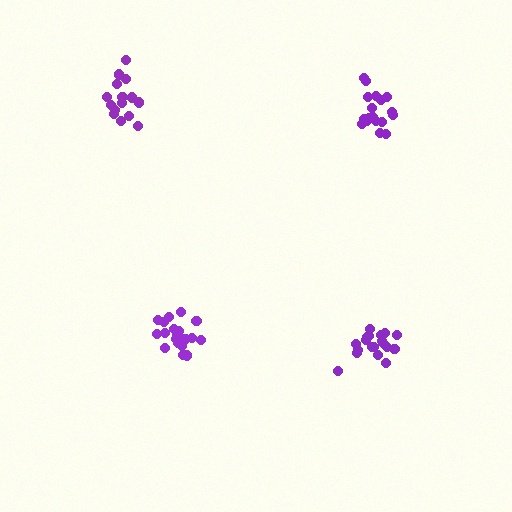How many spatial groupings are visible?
There are 4 spatial groupings.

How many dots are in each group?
Group 1: 21 dots, Group 2: 18 dots, Group 3: 20 dots, Group 4: 15 dots (74 total).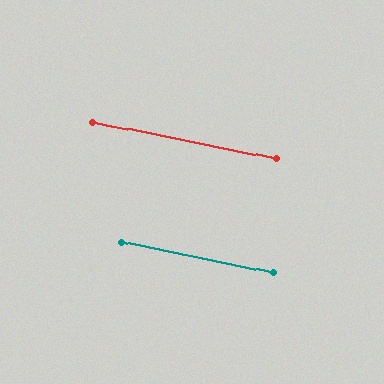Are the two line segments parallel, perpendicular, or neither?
Parallel — their directions differ by only 0.5°.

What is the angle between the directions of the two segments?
Approximately 1 degree.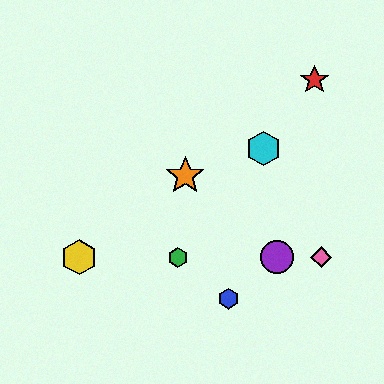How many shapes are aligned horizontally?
4 shapes (the green hexagon, the yellow hexagon, the purple circle, the pink diamond) are aligned horizontally.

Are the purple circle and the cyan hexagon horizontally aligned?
No, the purple circle is at y≈257 and the cyan hexagon is at y≈148.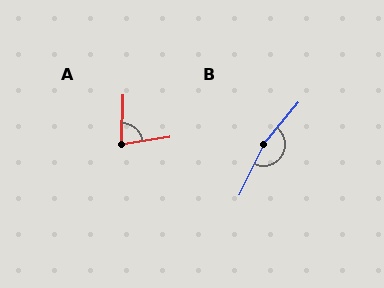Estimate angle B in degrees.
Approximately 166 degrees.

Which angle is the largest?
B, at approximately 166 degrees.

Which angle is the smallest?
A, at approximately 79 degrees.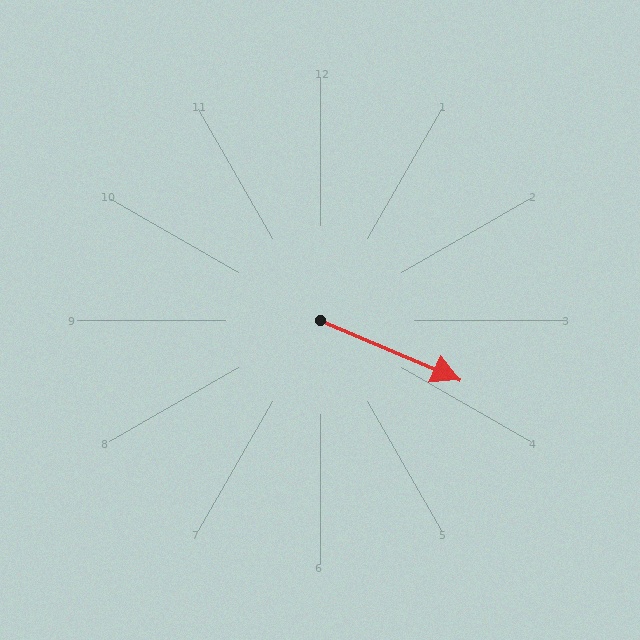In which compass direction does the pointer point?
Southeast.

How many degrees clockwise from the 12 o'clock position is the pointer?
Approximately 113 degrees.